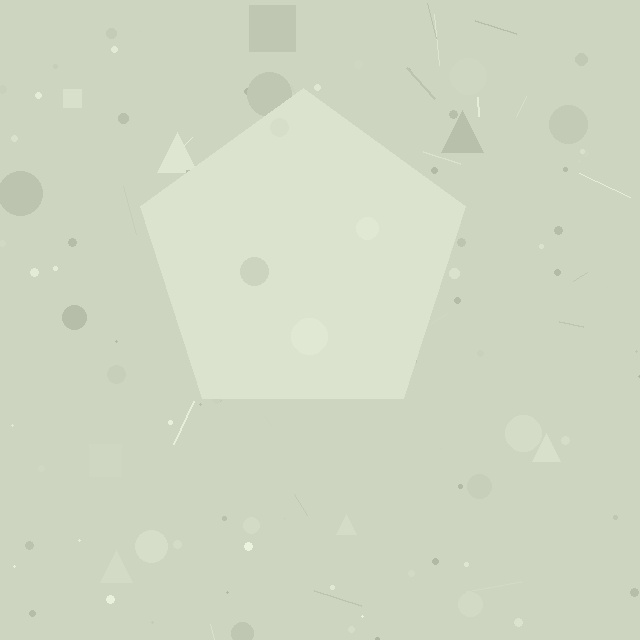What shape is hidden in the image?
A pentagon is hidden in the image.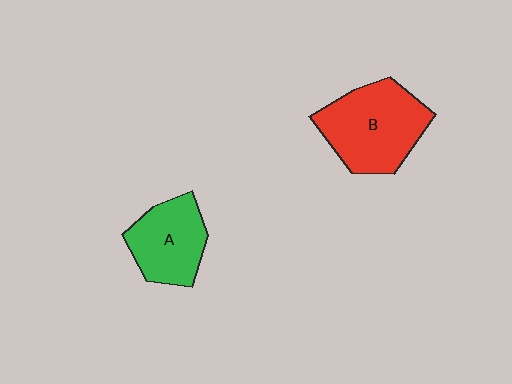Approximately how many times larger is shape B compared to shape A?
Approximately 1.4 times.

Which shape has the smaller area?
Shape A (green).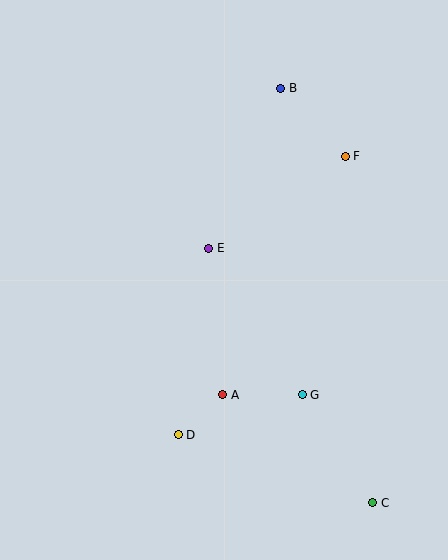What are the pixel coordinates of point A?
Point A is at (223, 395).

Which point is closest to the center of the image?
Point E at (209, 248) is closest to the center.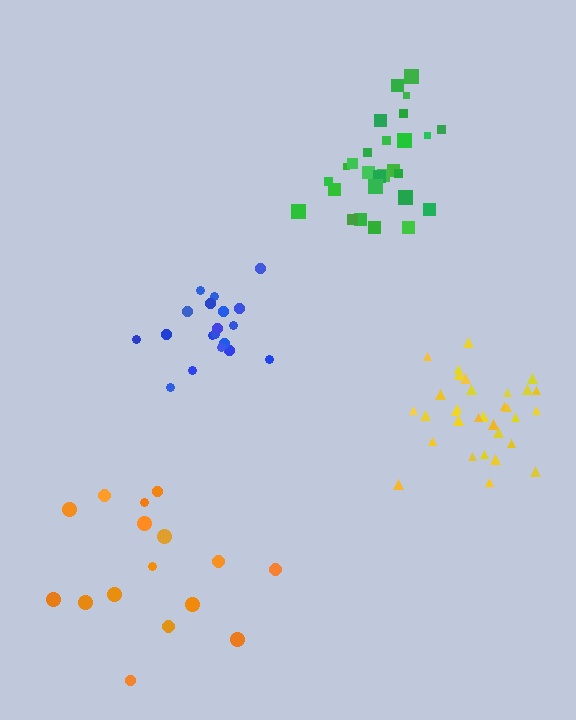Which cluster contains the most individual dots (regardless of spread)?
Yellow (32).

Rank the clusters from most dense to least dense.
yellow, blue, green, orange.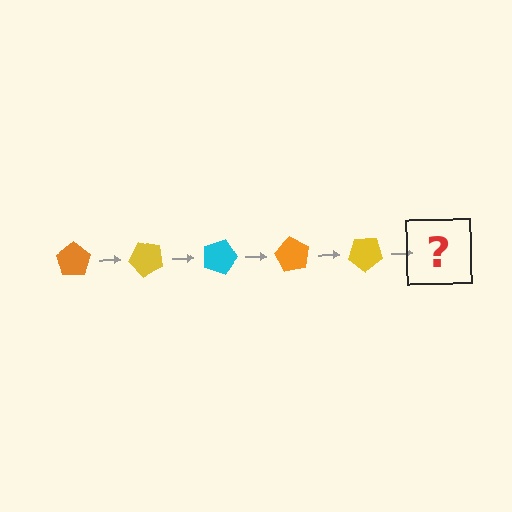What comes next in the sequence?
The next element should be a cyan pentagon, rotated 225 degrees from the start.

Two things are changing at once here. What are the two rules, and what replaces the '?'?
The two rules are that it rotates 45 degrees each step and the color cycles through orange, yellow, and cyan. The '?' should be a cyan pentagon, rotated 225 degrees from the start.